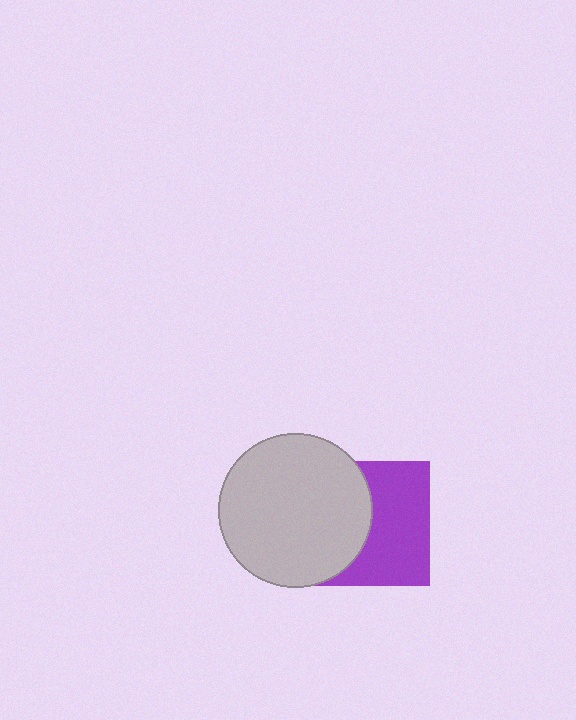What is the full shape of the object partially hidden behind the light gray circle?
The partially hidden object is a purple square.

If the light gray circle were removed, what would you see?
You would see the complete purple square.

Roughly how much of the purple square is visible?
About half of it is visible (roughly 55%).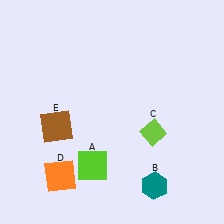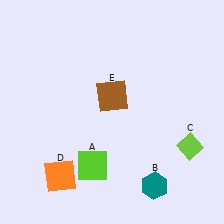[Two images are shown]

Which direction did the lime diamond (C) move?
The lime diamond (C) moved right.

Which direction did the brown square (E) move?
The brown square (E) moved right.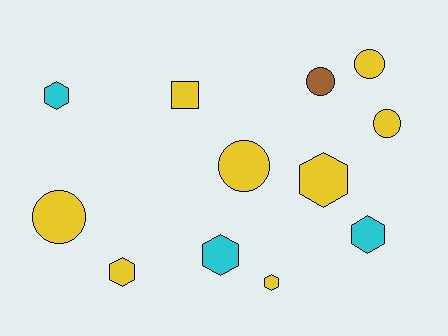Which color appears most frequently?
Yellow, with 8 objects.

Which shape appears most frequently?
Hexagon, with 6 objects.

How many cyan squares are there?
There are no cyan squares.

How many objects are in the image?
There are 12 objects.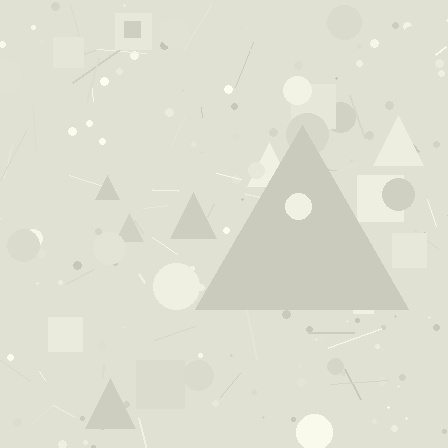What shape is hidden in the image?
A triangle is hidden in the image.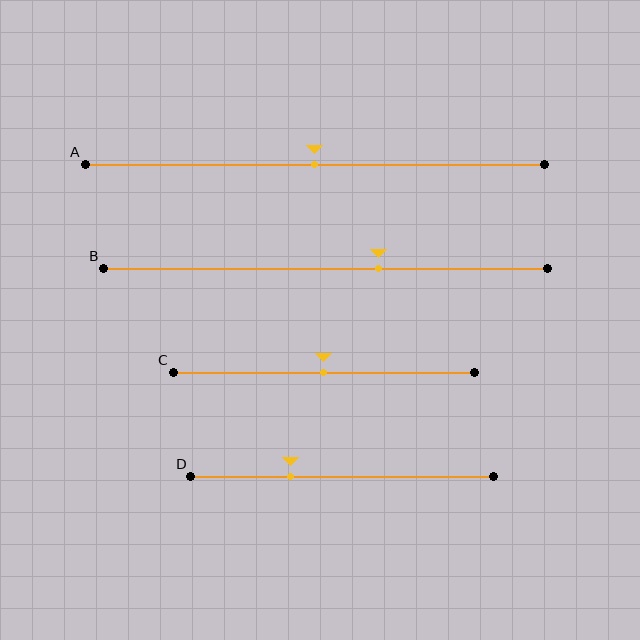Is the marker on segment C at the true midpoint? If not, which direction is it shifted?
Yes, the marker on segment C is at the true midpoint.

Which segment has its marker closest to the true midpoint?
Segment A has its marker closest to the true midpoint.